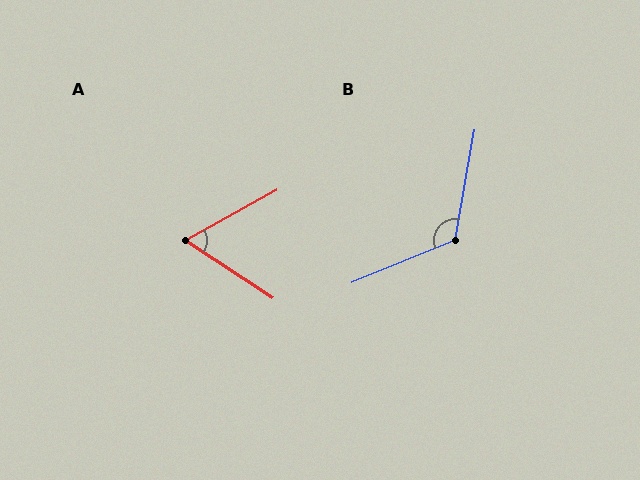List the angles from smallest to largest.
A (62°), B (122°).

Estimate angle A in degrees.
Approximately 62 degrees.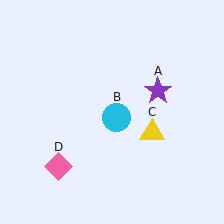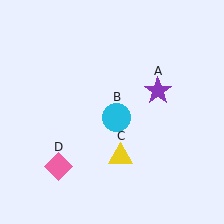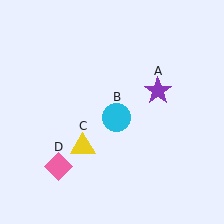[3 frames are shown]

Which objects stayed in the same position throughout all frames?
Purple star (object A) and cyan circle (object B) and pink diamond (object D) remained stationary.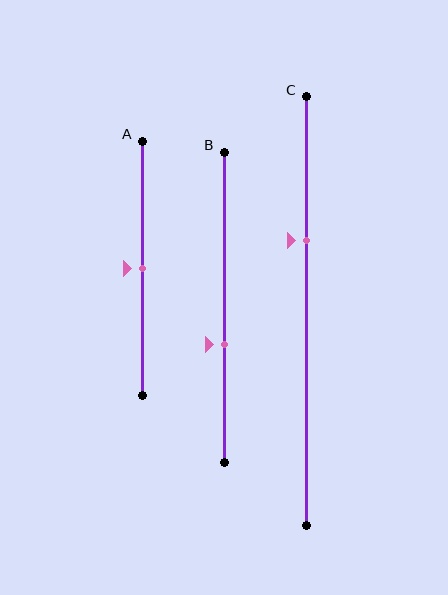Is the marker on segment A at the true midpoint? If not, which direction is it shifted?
Yes, the marker on segment A is at the true midpoint.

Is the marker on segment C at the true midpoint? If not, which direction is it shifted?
No, the marker on segment C is shifted upward by about 16% of the segment length.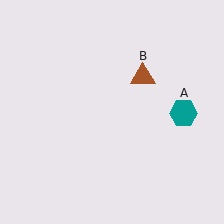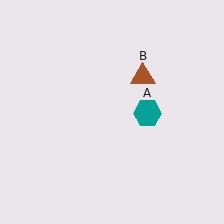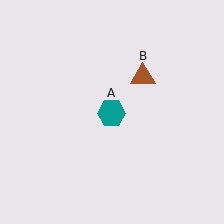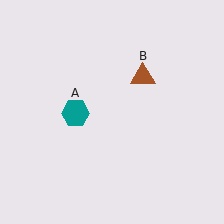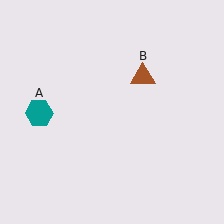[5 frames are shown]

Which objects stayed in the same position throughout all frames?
Brown triangle (object B) remained stationary.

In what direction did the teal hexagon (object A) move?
The teal hexagon (object A) moved left.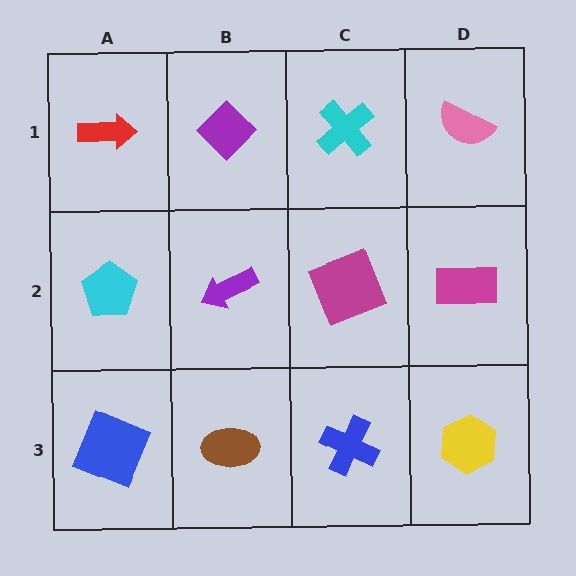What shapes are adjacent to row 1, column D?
A magenta rectangle (row 2, column D), a cyan cross (row 1, column C).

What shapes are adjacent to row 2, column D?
A pink semicircle (row 1, column D), a yellow hexagon (row 3, column D), a magenta square (row 2, column C).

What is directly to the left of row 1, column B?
A red arrow.